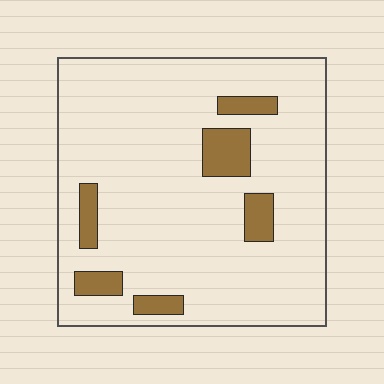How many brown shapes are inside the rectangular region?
6.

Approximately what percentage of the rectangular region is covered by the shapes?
Approximately 10%.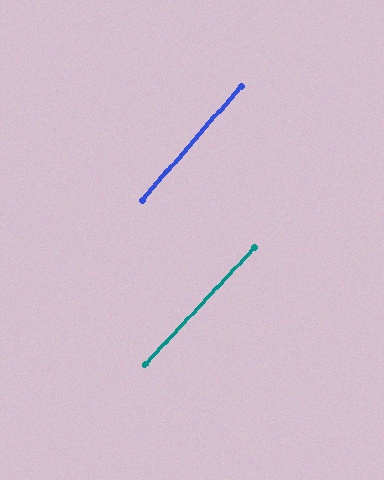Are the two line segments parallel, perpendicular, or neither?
Parallel — their directions differ by only 1.9°.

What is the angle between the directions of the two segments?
Approximately 2 degrees.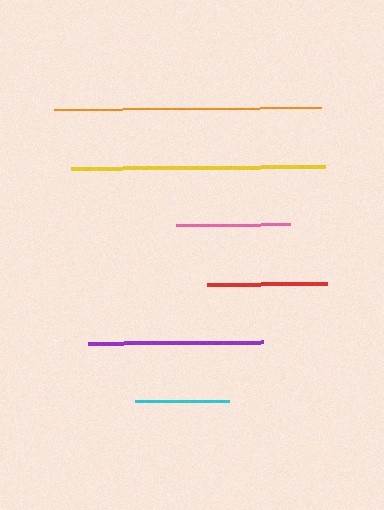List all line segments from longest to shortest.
From longest to shortest: orange, yellow, purple, red, pink, cyan.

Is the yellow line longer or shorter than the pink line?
The yellow line is longer than the pink line.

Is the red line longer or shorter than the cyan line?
The red line is longer than the cyan line.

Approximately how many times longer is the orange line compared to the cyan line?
The orange line is approximately 2.8 times the length of the cyan line.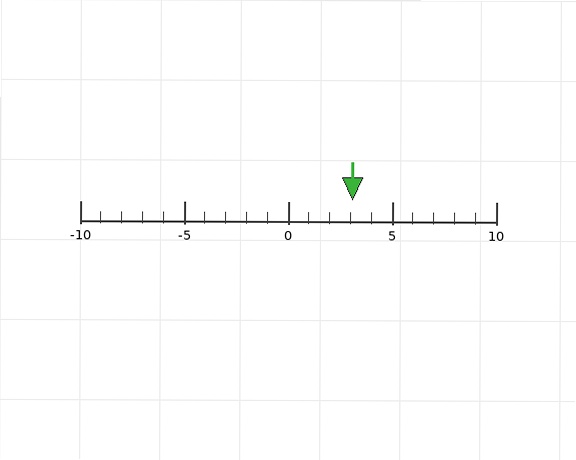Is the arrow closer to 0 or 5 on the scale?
The arrow is closer to 5.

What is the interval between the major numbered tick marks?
The major tick marks are spaced 5 units apart.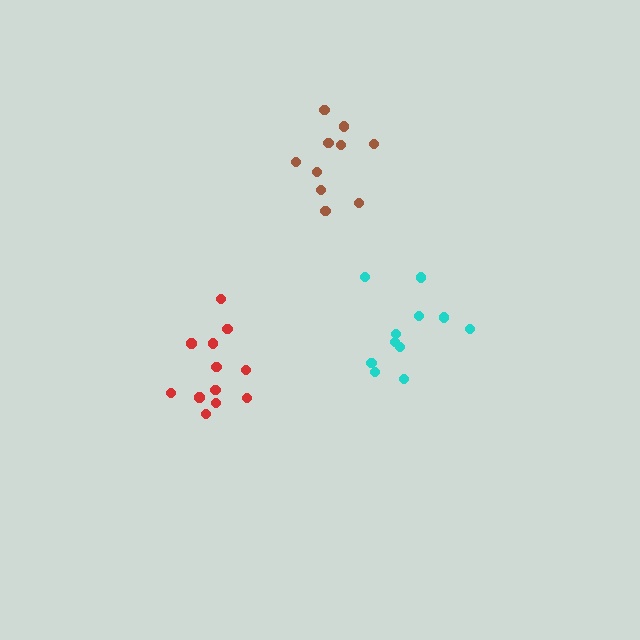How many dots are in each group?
Group 1: 11 dots, Group 2: 12 dots, Group 3: 10 dots (33 total).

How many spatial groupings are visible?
There are 3 spatial groupings.